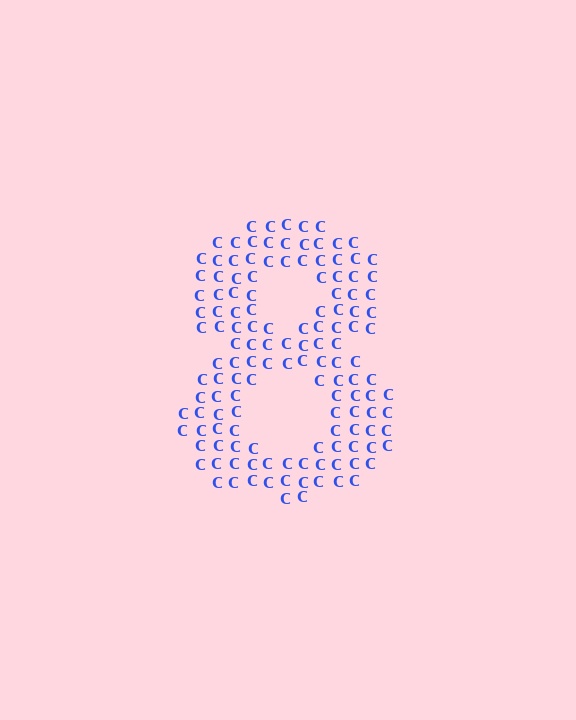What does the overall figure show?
The overall figure shows the digit 8.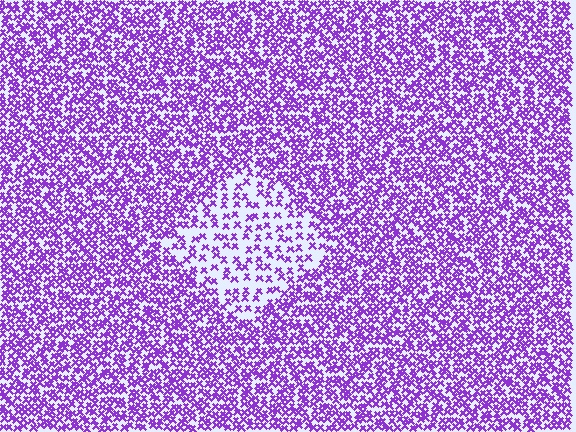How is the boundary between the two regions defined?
The boundary is defined by a change in element density (approximately 2.2x ratio). All elements are the same color, size, and shape.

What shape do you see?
I see a diamond.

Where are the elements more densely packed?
The elements are more densely packed outside the diamond boundary.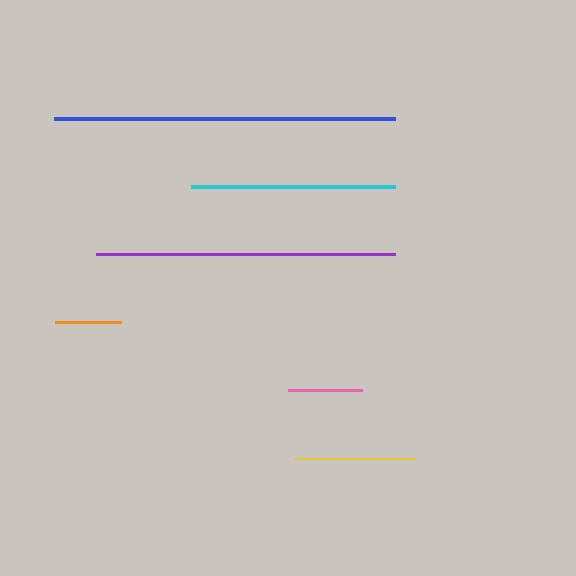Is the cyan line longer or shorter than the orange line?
The cyan line is longer than the orange line.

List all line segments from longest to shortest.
From longest to shortest: blue, purple, cyan, yellow, pink, orange.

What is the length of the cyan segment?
The cyan segment is approximately 203 pixels long.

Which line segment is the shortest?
The orange line is the shortest at approximately 66 pixels.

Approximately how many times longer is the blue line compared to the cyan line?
The blue line is approximately 1.7 times the length of the cyan line.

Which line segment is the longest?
The blue line is the longest at approximately 341 pixels.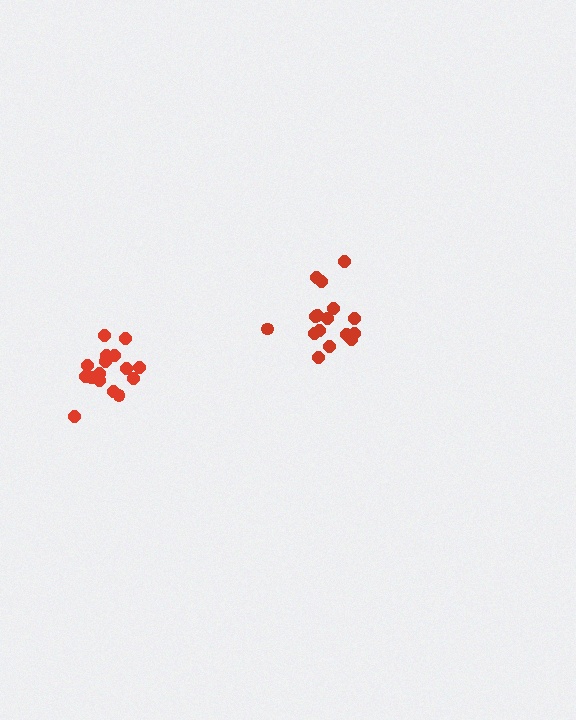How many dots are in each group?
Group 1: 16 dots, Group 2: 16 dots (32 total).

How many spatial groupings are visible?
There are 2 spatial groupings.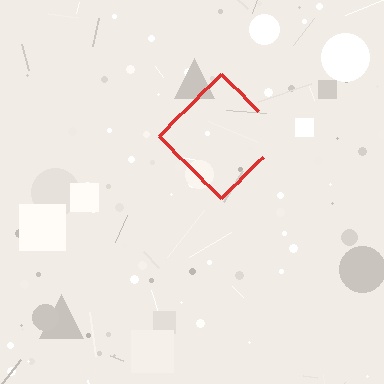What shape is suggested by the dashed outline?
The dashed outline suggests a diamond.